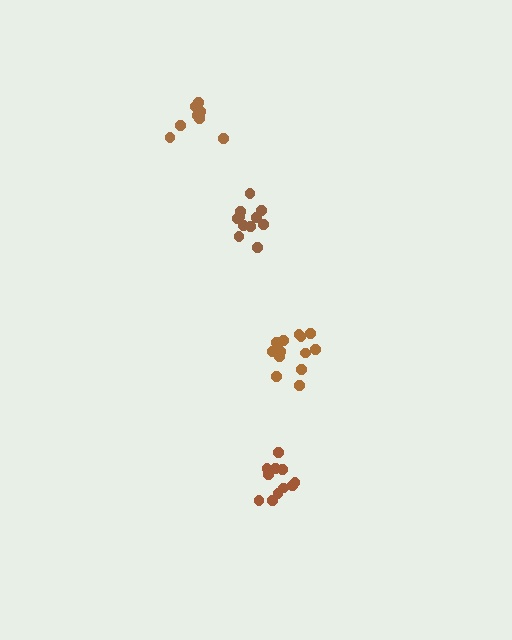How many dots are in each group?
Group 1: 11 dots, Group 2: 11 dots, Group 3: 13 dots, Group 4: 10 dots (45 total).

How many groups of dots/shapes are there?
There are 4 groups.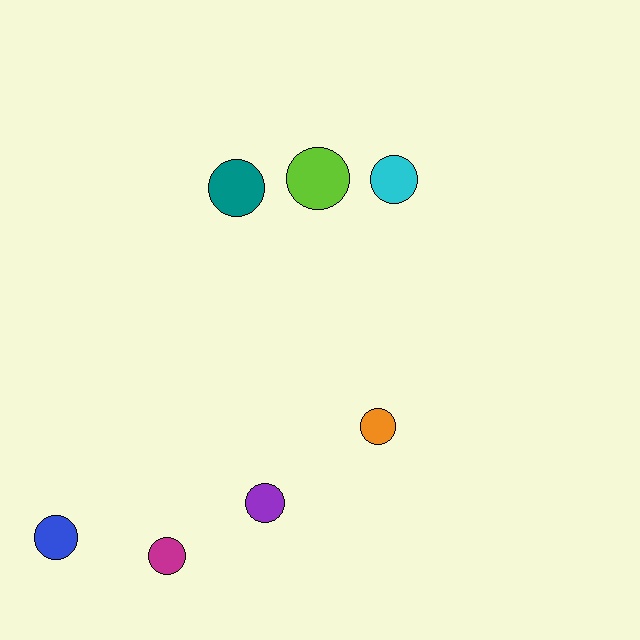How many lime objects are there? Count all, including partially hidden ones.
There is 1 lime object.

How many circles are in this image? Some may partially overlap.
There are 7 circles.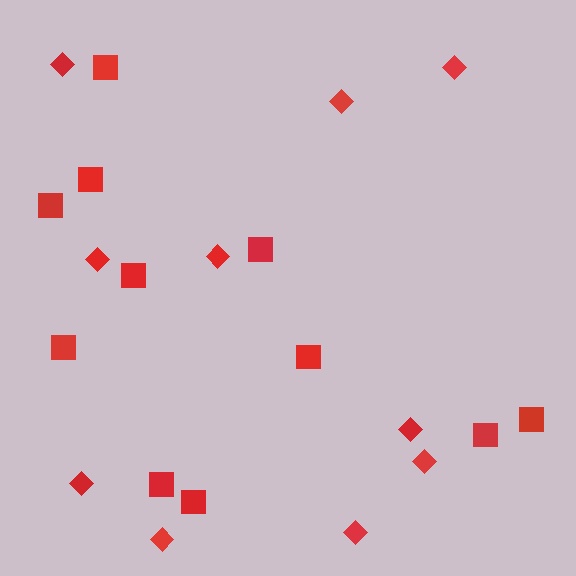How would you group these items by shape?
There are 2 groups: one group of squares (11) and one group of diamonds (10).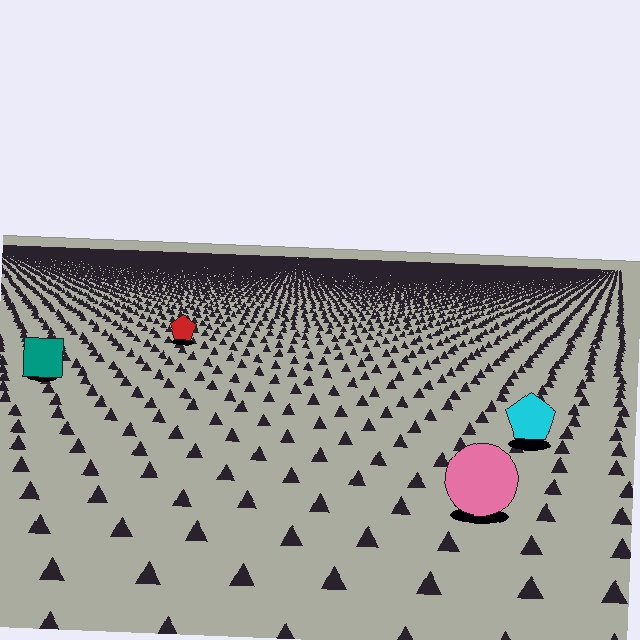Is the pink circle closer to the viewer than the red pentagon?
Yes. The pink circle is closer — you can tell from the texture gradient: the ground texture is coarser near it.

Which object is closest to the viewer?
The pink circle is closest. The texture marks near it are larger and more spread out.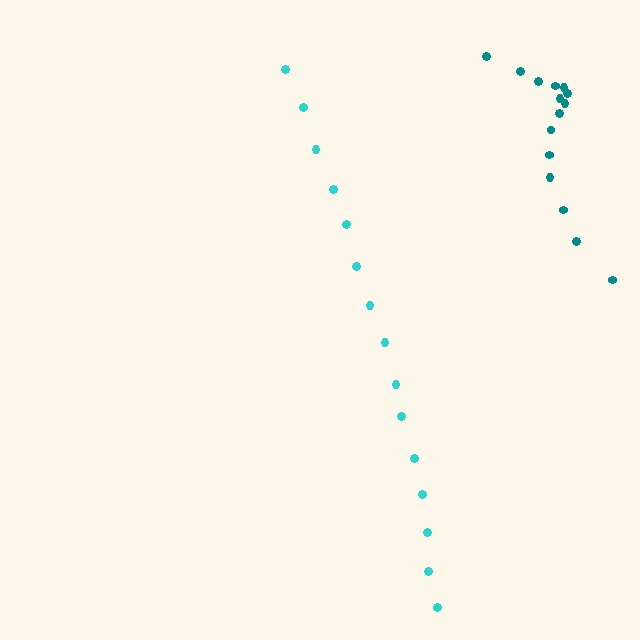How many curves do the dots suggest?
There are 2 distinct paths.